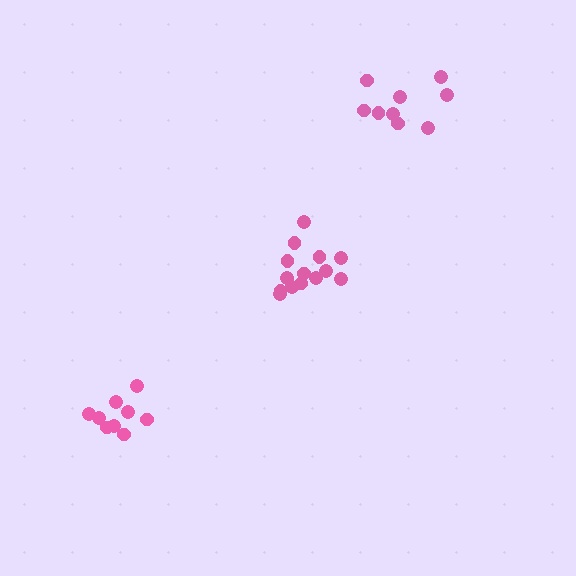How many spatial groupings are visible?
There are 3 spatial groupings.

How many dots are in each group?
Group 1: 9 dots, Group 2: 14 dots, Group 3: 9 dots (32 total).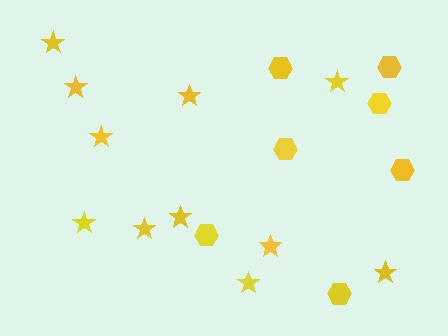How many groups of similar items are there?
There are 2 groups: one group of stars (11) and one group of hexagons (7).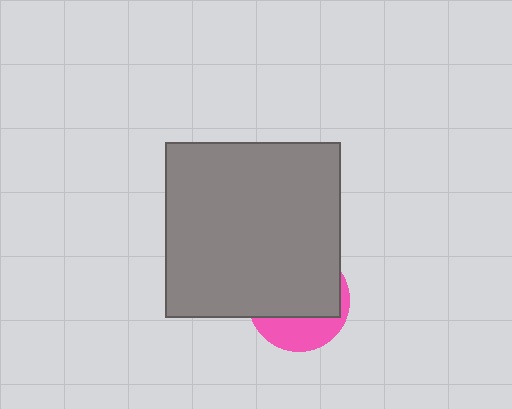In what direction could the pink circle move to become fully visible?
The pink circle could move down. That would shift it out from behind the gray square entirely.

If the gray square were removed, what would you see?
You would see the complete pink circle.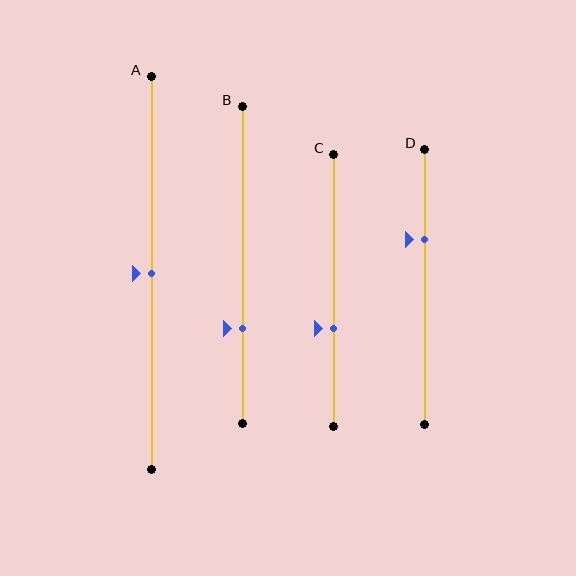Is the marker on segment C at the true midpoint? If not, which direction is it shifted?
No, the marker on segment C is shifted downward by about 14% of the segment length.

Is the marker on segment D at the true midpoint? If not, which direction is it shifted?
No, the marker on segment D is shifted upward by about 17% of the segment length.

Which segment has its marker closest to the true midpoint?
Segment A has its marker closest to the true midpoint.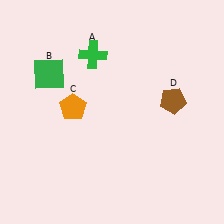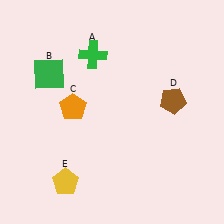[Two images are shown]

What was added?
A yellow pentagon (E) was added in Image 2.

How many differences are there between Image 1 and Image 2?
There is 1 difference between the two images.